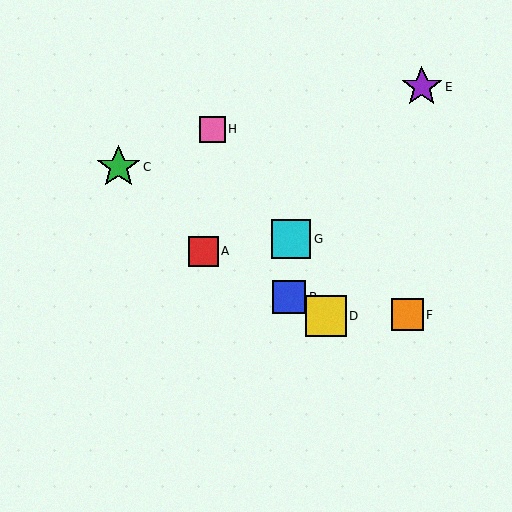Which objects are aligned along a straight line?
Objects A, B, D are aligned along a straight line.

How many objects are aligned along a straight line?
3 objects (A, B, D) are aligned along a straight line.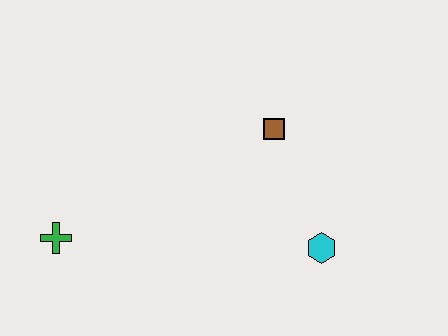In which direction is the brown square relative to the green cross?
The brown square is to the right of the green cross.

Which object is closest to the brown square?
The cyan hexagon is closest to the brown square.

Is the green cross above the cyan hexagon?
Yes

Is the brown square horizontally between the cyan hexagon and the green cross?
Yes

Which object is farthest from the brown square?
The green cross is farthest from the brown square.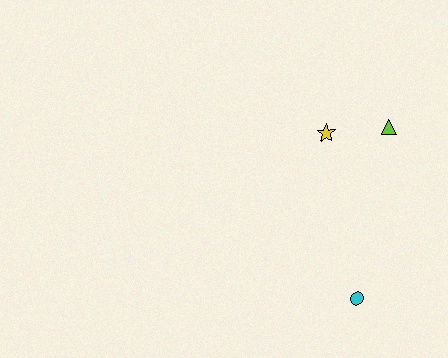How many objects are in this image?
There are 3 objects.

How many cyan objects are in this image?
There is 1 cyan object.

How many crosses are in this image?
There are no crosses.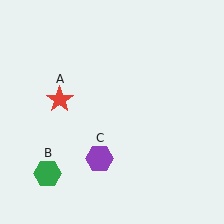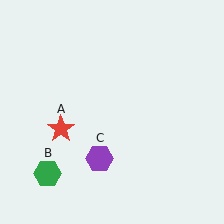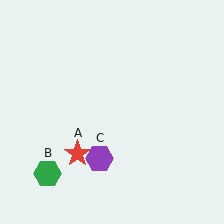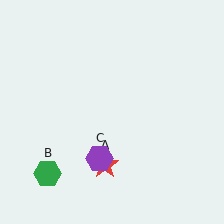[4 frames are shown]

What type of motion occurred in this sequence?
The red star (object A) rotated counterclockwise around the center of the scene.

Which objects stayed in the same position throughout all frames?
Green hexagon (object B) and purple hexagon (object C) remained stationary.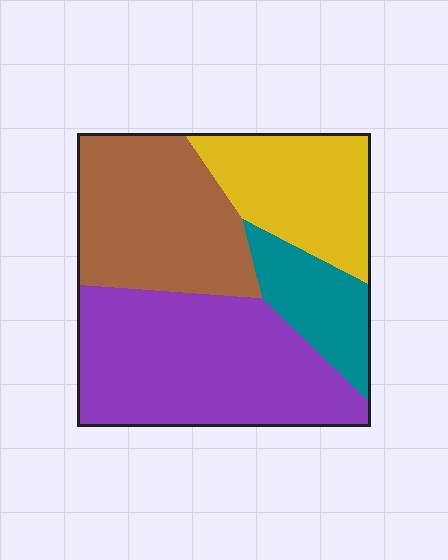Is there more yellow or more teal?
Yellow.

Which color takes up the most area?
Purple, at roughly 40%.